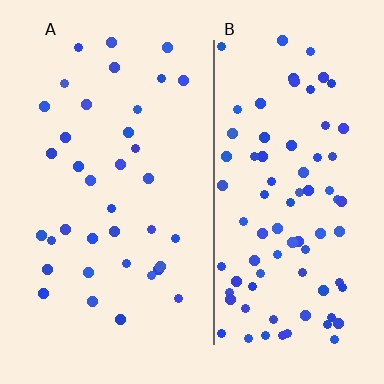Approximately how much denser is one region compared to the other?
Approximately 2.3× — region B over region A.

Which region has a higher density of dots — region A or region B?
B (the right).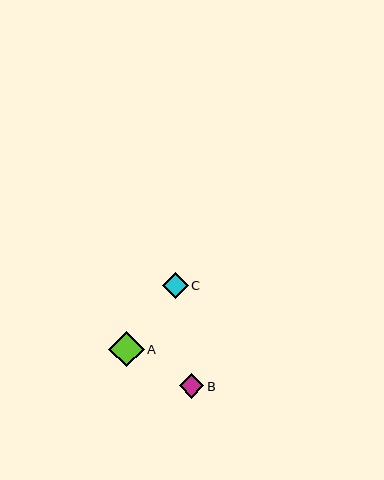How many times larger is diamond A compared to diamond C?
Diamond A is approximately 1.4 times the size of diamond C.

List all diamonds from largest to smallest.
From largest to smallest: A, C, B.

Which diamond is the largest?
Diamond A is the largest with a size of approximately 36 pixels.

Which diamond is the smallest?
Diamond B is the smallest with a size of approximately 24 pixels.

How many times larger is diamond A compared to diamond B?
Diamond A is approximately 1.5 times the size of diamond B.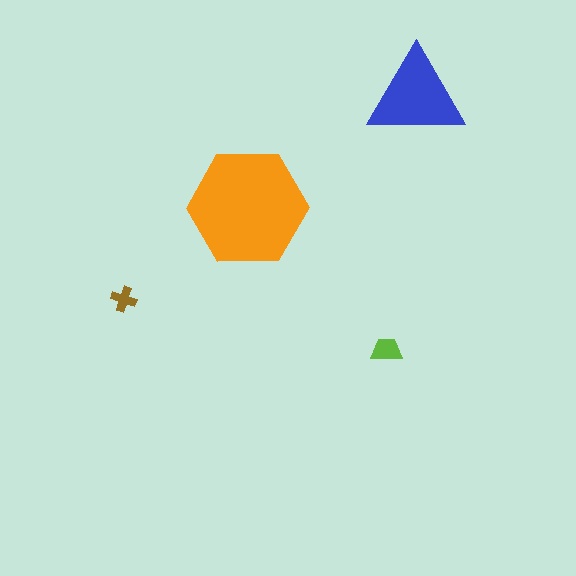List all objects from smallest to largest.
The brown cross, the lime trapezoid, the blue triangle, the orange hexagon.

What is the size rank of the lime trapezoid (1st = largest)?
3rd.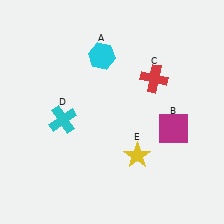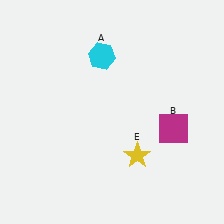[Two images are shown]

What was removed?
The red cross (C), the cyan cross (D) were removed in Image 2.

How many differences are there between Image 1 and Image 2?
There are 2 differences between the two images.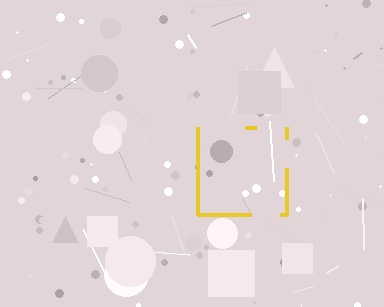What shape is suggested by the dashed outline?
The dashed outline suggests a square.